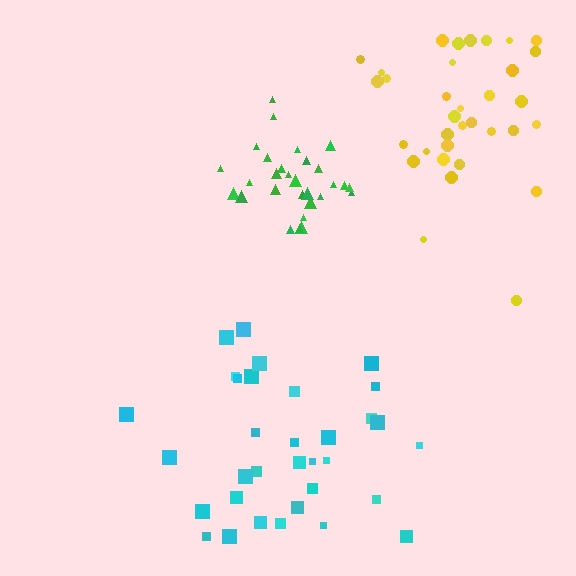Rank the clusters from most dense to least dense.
green, yellow, cyan.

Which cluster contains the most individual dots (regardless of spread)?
Yellow (34).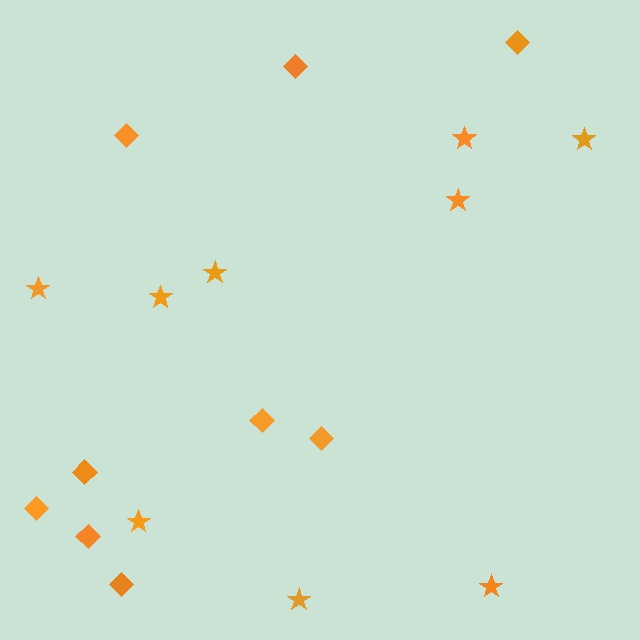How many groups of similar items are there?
There are 2 groups: one group of stars (9) and one group of diamonds (9).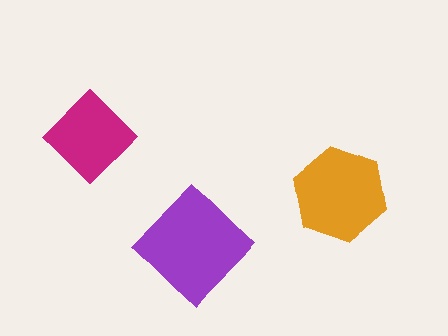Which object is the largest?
The purple diamond.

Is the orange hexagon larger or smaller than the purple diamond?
Smaller.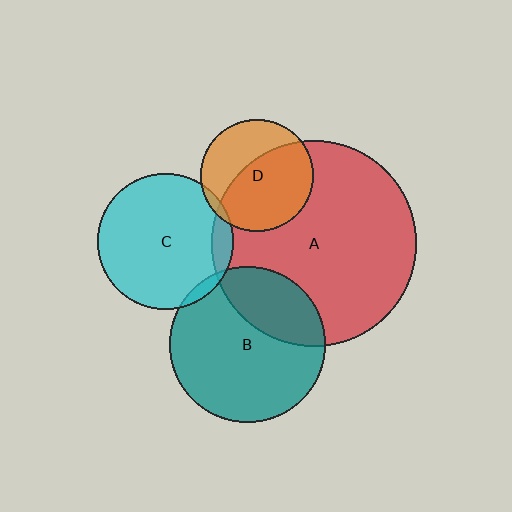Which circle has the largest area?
Circle A (red).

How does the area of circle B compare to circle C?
Approximately 1.3 times.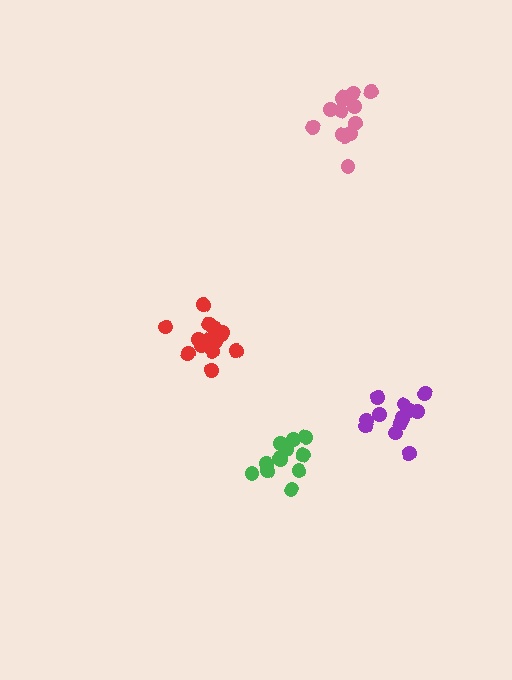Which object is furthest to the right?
The purple cluster is rightmost.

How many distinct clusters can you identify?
There are 4 distinct clusters.